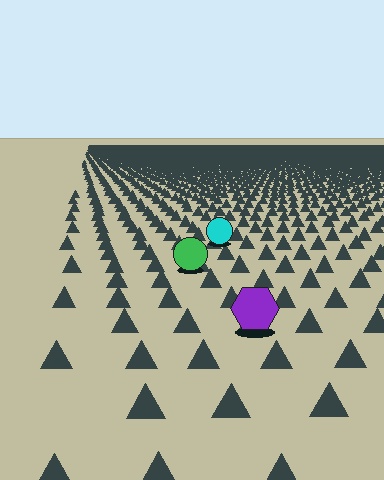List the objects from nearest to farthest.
From nearest to farthest: the purple hexagon, the green circle, the cyan circle.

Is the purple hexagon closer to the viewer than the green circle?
Yes. The purple hexagon is closer — you can tell from the texture gradient: the ground texture is coarser near it.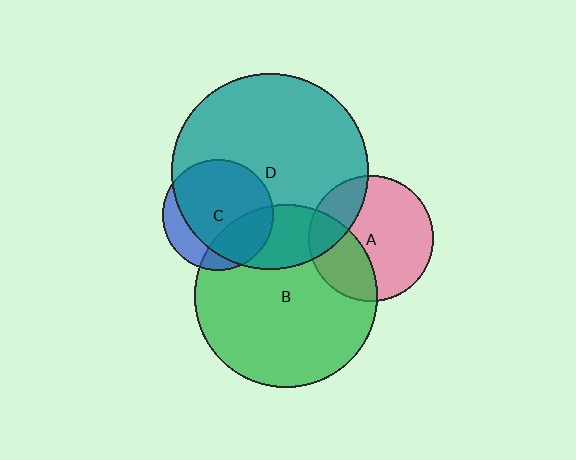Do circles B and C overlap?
Yes.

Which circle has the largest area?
Circle D (teal).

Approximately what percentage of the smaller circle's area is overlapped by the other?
Approximately 30%.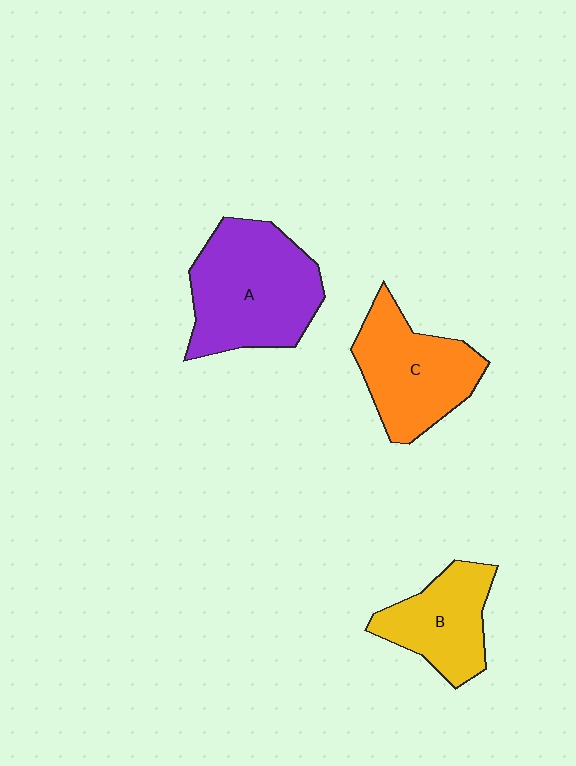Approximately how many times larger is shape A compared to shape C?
Approximately 1.3 times.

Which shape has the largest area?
Shape A (purple).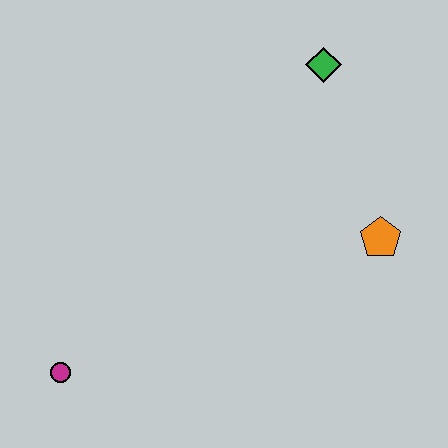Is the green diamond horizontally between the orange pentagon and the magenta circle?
Yes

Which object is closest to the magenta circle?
The orange pentagon is closest to the magenta circle.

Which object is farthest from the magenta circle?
The green diamond is farthest from the magenta circle.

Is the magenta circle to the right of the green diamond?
No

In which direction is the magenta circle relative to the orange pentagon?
The magenta circle is to the left of the orange pentagon.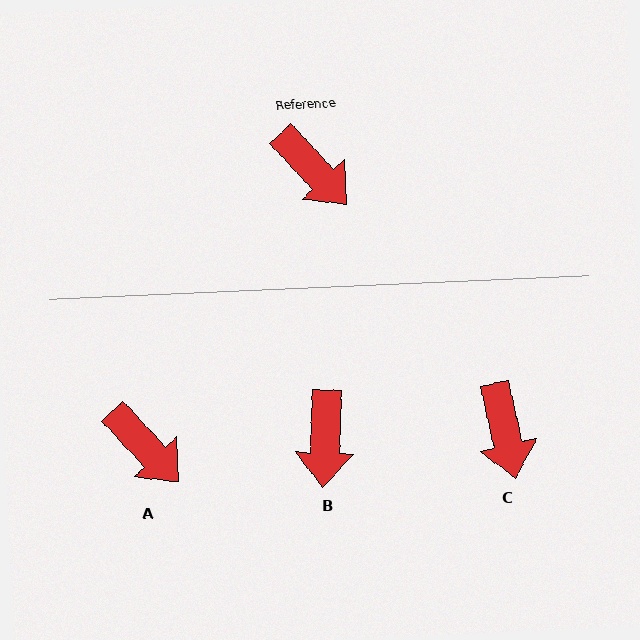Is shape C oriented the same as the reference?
No, it is off by about 30 degrees.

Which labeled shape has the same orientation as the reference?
A.